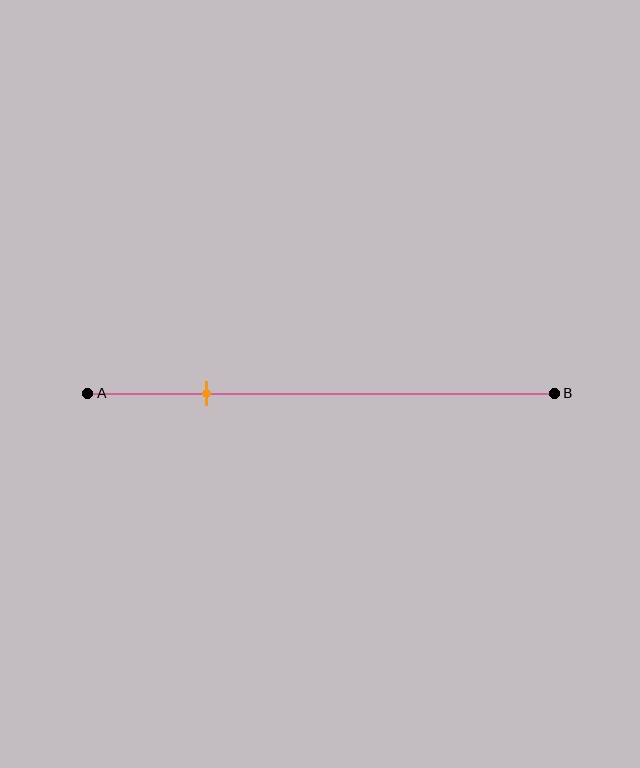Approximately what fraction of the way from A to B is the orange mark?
The orange mark is approximately 25% of the way from A to B.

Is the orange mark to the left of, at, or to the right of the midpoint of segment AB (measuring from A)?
The orange mark is to the left of the midpoint of segment AB.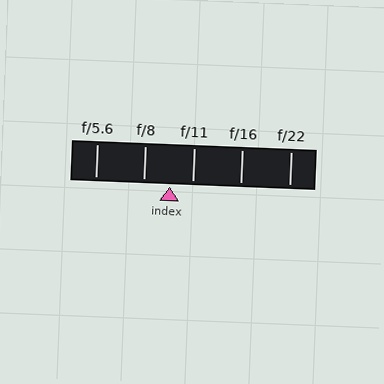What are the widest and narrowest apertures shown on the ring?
The widest aperture shown is f/5.6 and the narrowest is f/22.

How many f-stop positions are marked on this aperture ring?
There are 5 f-stop positions marked.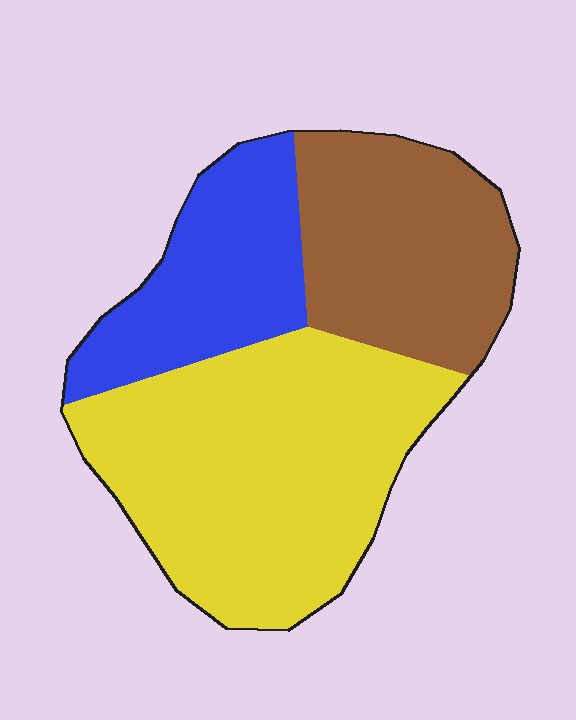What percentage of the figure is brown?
Brown covers roughly 30% of the figure.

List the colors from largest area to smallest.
From largest to smallest: yellow, brown, blue.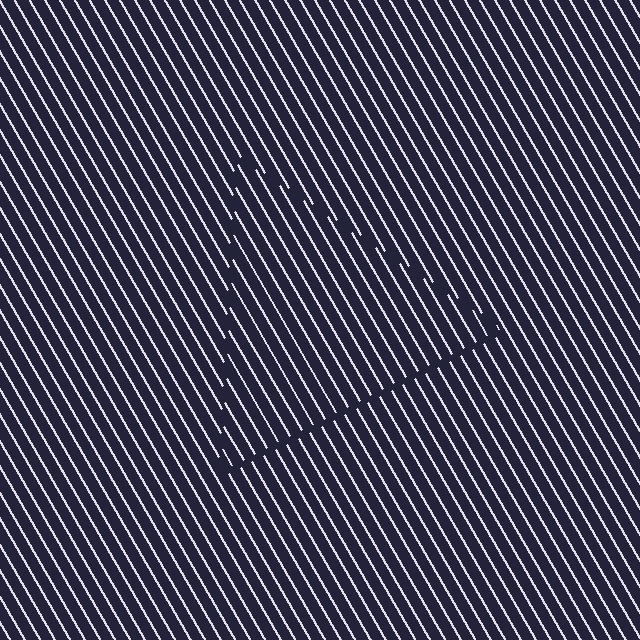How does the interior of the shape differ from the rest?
The interior of the shape contains the same grating, shifted by half a period — the contour is defined by the phase discontinuity where line-ends from the inner and outer gratings abut.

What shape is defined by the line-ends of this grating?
An illusory triangle. The interior of the shape contains the same grating, shifted by half a period — the contour is defined by the phase discontinuity where line-ends from the inner and outer gratings abut.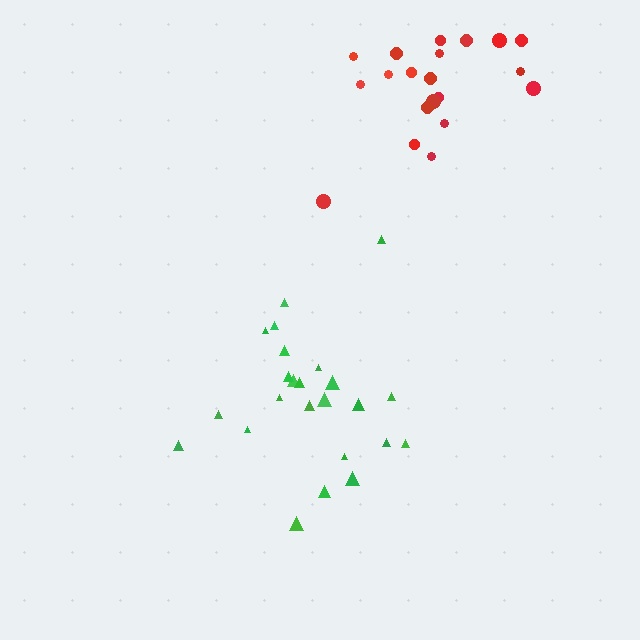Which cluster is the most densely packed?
Green.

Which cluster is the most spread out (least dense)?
Red.